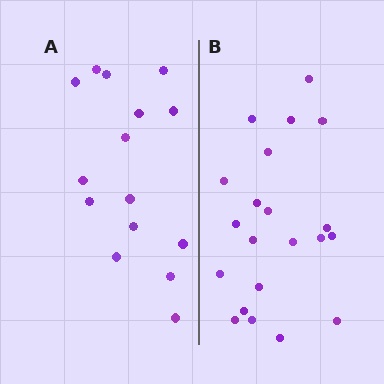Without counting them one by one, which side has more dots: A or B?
Region B (the right region) has more dots.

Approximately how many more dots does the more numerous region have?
Region B has about 6 more dots than region A.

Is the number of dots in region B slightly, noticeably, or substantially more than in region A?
Region B has noticeably more, but not dramatically so. The ratio is roughly 1.4 to 1.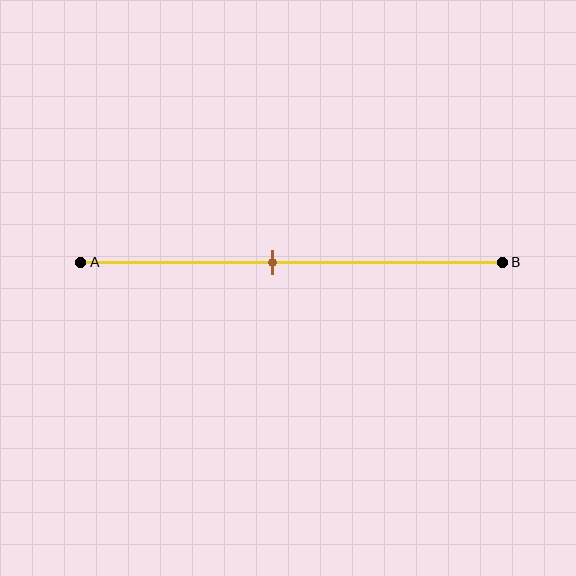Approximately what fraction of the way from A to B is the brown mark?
The brown mark is approximately 45% of the way from A to B.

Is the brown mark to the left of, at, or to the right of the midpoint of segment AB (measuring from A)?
The brown mark is to the left of the midpoint of segment AB.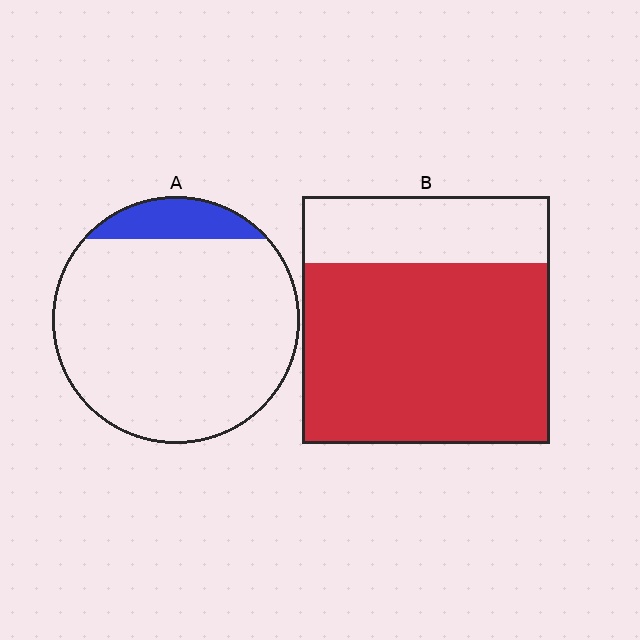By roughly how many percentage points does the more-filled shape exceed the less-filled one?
By roughly 60 percentage points (B over A).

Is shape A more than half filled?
No.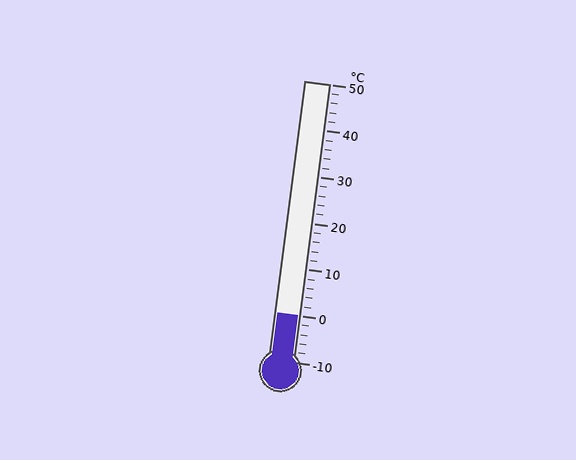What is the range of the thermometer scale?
The thermometer scale ranges from -10°C to 50°C.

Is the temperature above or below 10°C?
The temperature is below 10°C.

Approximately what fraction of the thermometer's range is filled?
The thermometer is filled to approximately 15% of its range.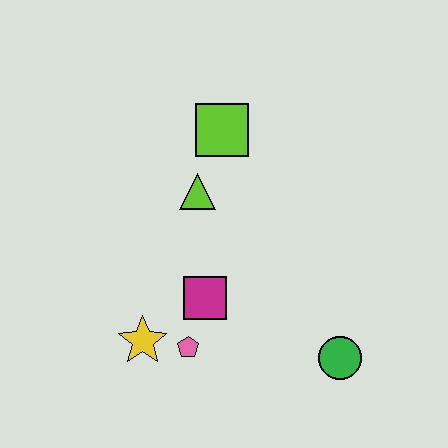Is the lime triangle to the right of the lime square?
No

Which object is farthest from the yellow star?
The lime square is farthest from the yellow star.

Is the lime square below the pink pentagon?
No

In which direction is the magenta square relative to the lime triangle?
The magenta square is below the lime triangle.